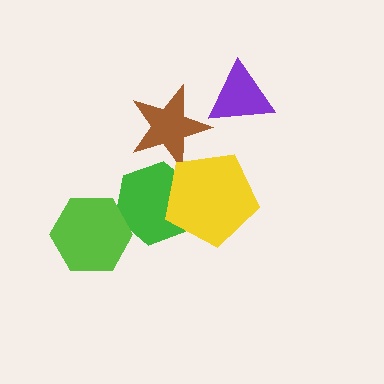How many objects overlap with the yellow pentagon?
2 objects overlap with the yellow pentagon.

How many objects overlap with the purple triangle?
0 objects overlap with the purple triangle.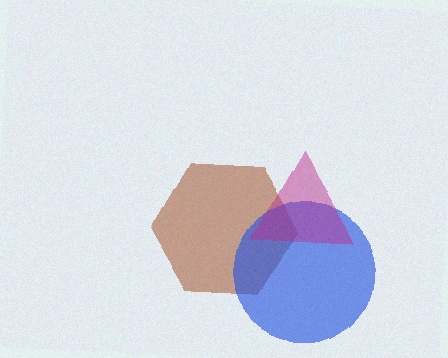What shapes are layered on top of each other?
The layered shapes are: a brown hexagon, a blue circle, a magenta triangle.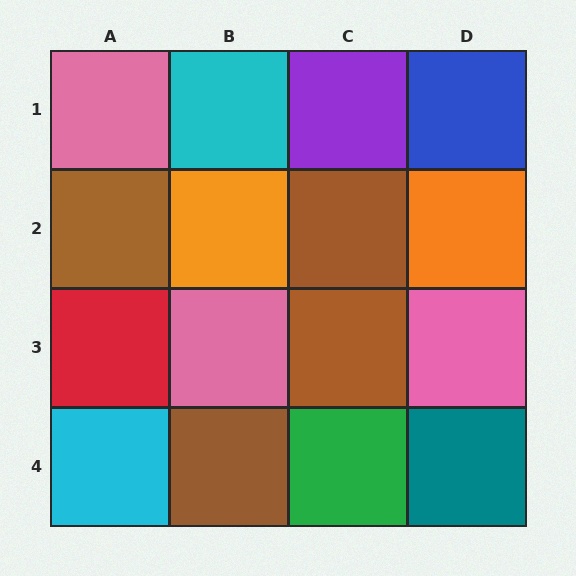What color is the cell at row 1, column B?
Cyan.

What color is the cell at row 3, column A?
Red.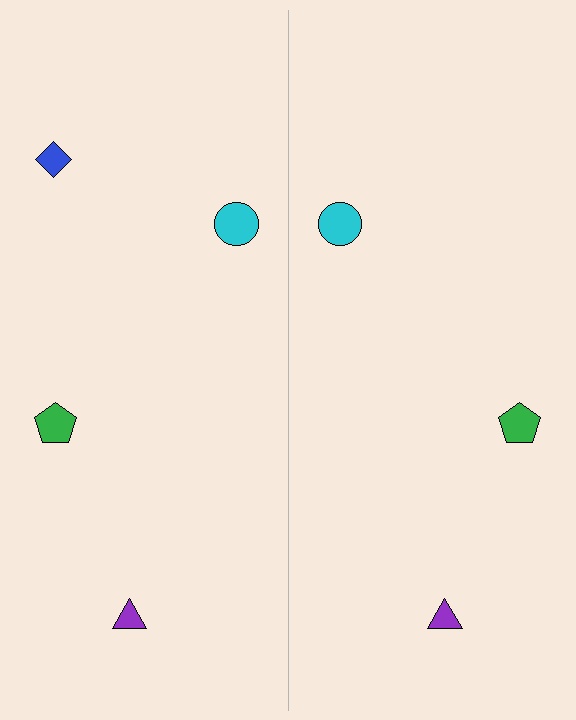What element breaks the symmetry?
A blue diamond is missing from the right side.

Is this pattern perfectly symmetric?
No, the pattern is not perfectly symmetric. A blue diamond is missing from the right side.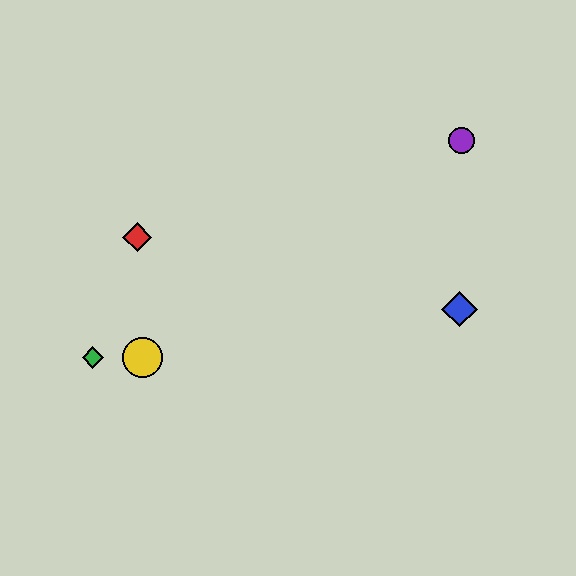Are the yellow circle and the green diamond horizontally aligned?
Yes, both are at y≈358.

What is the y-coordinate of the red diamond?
The red diamond is at y≈237.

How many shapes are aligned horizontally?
2 shapes (the green diamond, the yellow circle) are aligned horizontally.